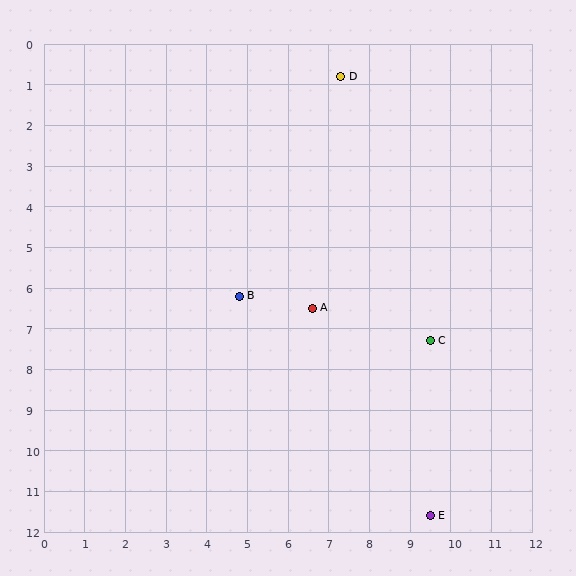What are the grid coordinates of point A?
Point A is at approximately (6.6, 6.5).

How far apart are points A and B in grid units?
Points A and B are about 1.8 grid units apart.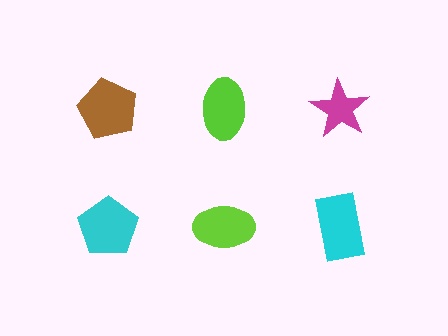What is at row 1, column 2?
A lime ellipse.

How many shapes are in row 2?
3 shapes.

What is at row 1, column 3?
A magenta star.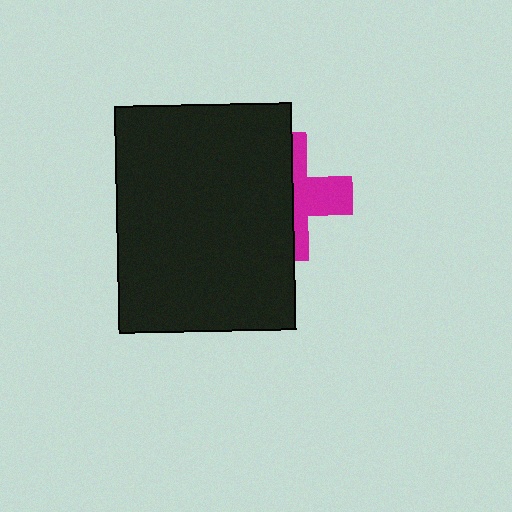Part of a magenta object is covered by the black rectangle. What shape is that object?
It is a cross.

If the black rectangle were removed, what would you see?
You would see the complete magenta cross.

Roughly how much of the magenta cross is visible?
A small part of it is visible (roughly 41%).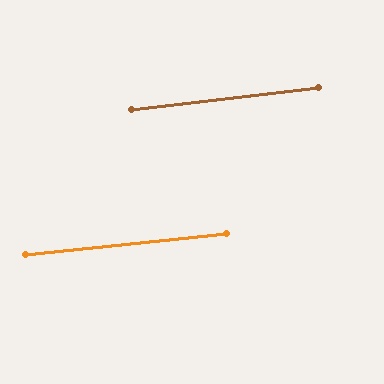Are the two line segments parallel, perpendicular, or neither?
Parallel — their directions differ by only 0.5°.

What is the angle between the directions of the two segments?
Approximately 0 degrees.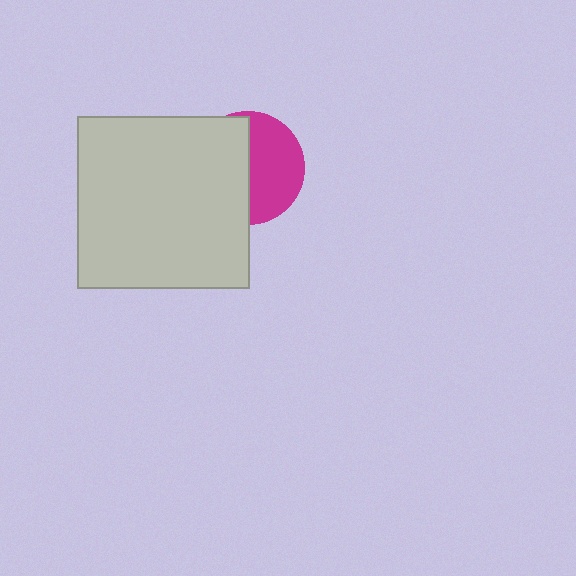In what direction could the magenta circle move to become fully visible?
The magenta circle could move right. That would shift it out from behind the light gray square entirely.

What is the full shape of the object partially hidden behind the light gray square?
The partially hidden object is a magenta circle.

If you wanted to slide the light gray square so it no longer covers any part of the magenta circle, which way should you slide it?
Slide it left — that is the most direct way to separate the two shapes.